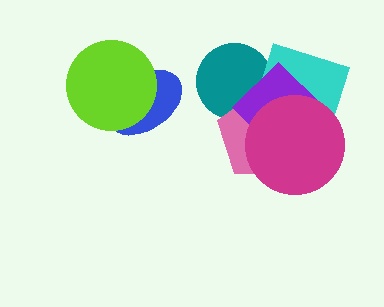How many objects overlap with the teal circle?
3 objects overlap with the teal circle.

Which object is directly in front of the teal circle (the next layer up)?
The cyan square is directly in front of the teal circle.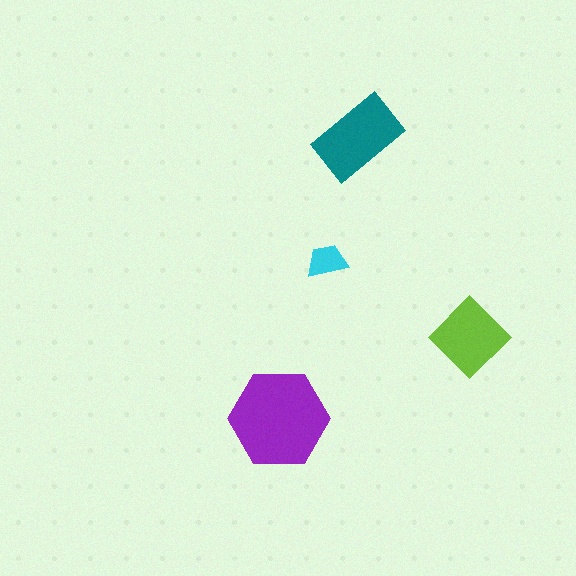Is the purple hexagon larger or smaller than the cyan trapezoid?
Larger.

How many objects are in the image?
There are 4 objects in the image.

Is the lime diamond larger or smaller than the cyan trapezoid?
Larger.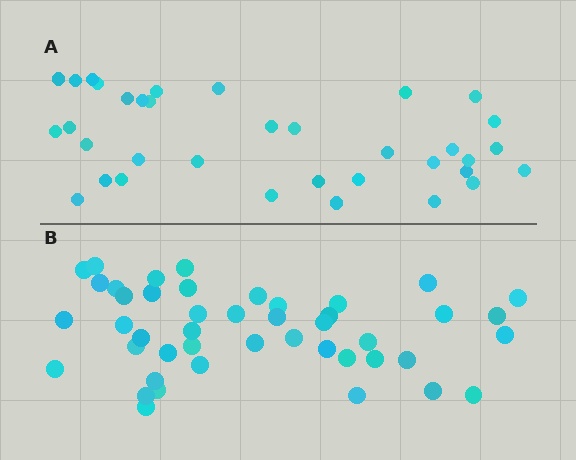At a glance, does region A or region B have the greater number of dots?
Region B (the bottom region) has more dots.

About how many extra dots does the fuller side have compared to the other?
Region B has roughly 10 or so more dots than region A.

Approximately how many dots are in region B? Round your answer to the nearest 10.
About 40 dots. (The exact count is 45, which rounds to 40.)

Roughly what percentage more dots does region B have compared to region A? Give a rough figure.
About 30% more.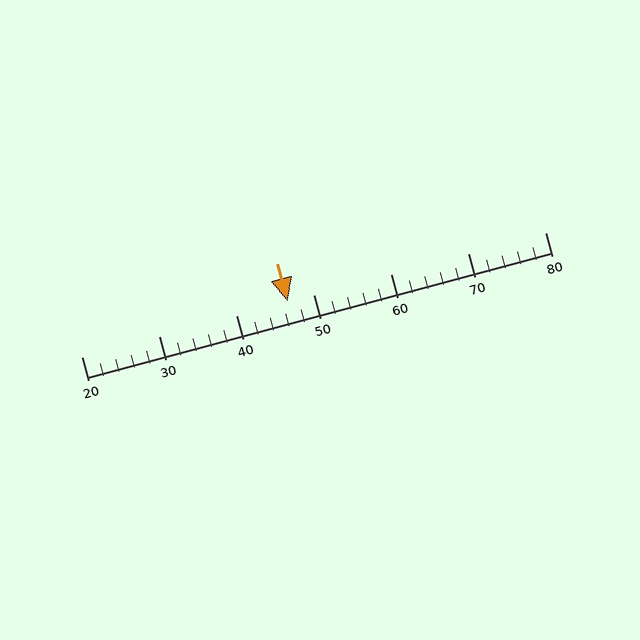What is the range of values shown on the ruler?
The ruler shows values from 20 to 80.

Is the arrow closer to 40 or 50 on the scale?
The arrow is closer to 50.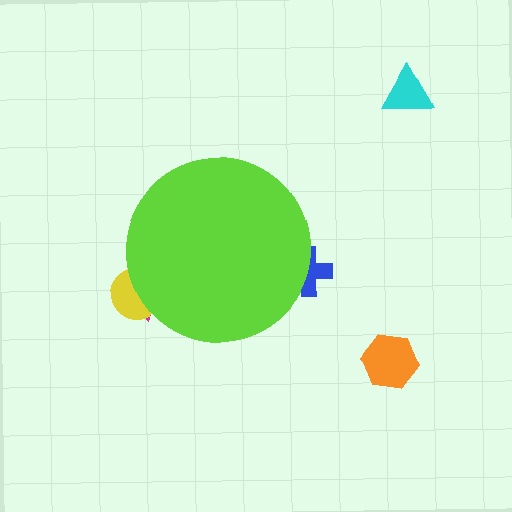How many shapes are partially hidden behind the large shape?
3 shapes are partially hidden.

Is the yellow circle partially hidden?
Yes, the yellow circle is partially hidden behind the lime circle.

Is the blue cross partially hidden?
Yes, the blue cross is partially hidden behind the lime circle.